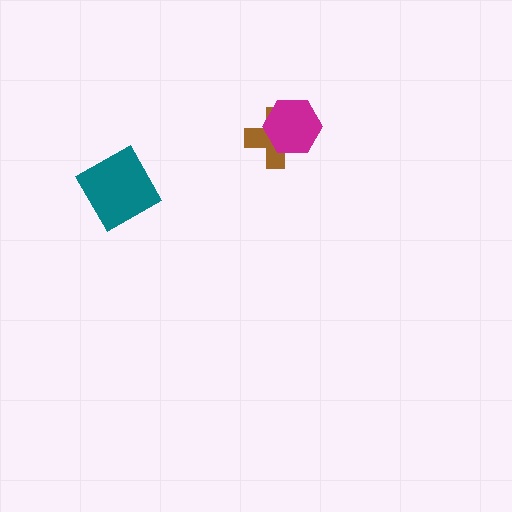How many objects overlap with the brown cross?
1 object overlaps with the brown cross.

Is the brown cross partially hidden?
Yes, it is partially covered by another shape.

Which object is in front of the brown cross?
The magenta hexagon is in front of the brown cross.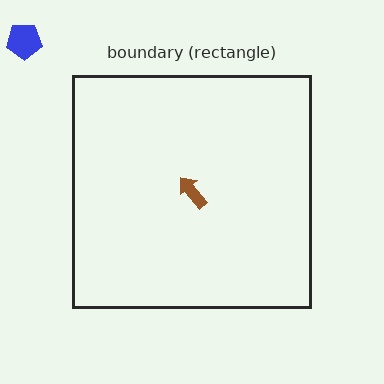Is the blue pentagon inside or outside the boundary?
Outside.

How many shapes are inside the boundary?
1 inside, 1 outside.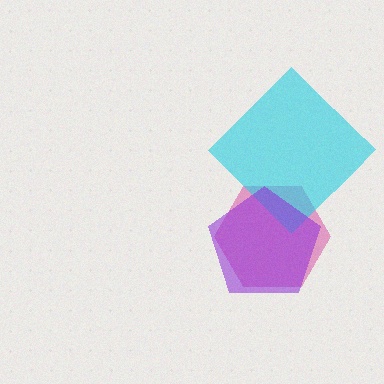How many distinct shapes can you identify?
There are 3 distinct shapes: a pink hexagon, a cyan diamond, a purple pentagon.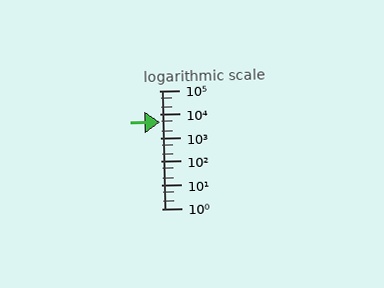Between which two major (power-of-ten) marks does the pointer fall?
The pointer is between 1000 and 10000.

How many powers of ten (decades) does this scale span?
The scale spans 5 decades, from 1 to 100000.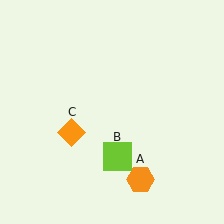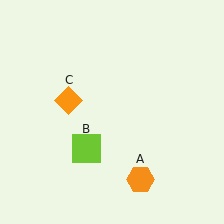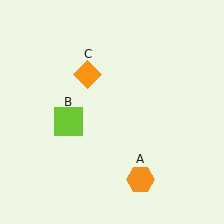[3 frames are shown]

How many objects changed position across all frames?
2 objects changed position: lime square (object B), orange diamond (object C).